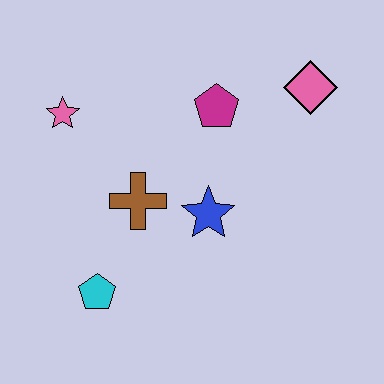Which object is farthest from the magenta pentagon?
The cyan pentagon is farthest from the magenta pentagon.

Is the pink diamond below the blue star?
No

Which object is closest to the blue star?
The brown cross is closest to the blue star.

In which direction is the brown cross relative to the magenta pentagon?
The brown cross is below the magenta pentagon.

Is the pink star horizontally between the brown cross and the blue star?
No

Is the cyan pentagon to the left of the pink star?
No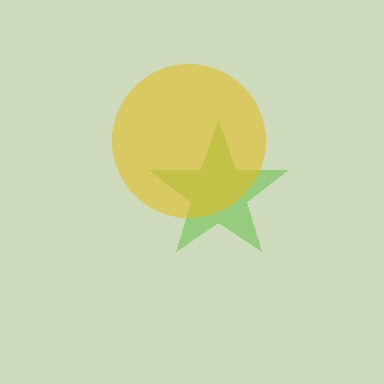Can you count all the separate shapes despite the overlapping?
Yes, there are 2 separate shapes.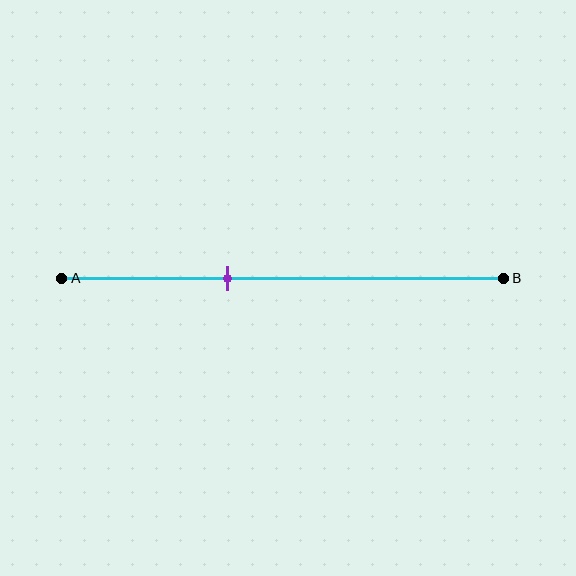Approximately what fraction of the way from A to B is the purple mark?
The purple mark is approximately 35% of the way from A to B.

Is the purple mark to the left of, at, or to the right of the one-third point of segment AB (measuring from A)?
The purple mark is to the right of the one-third point of segment AB.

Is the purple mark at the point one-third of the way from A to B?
No, the mark is at about 35% from A, not at the 33% one-third point.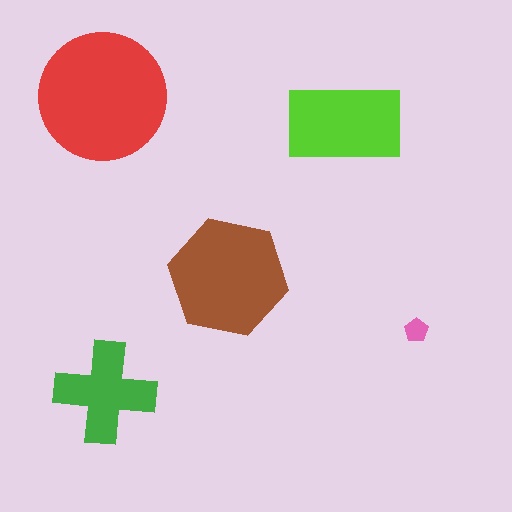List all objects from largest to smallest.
The red circle, the brown hexagon, the lime rectangle, the green cross, the pink pentagon.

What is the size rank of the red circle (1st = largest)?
1st.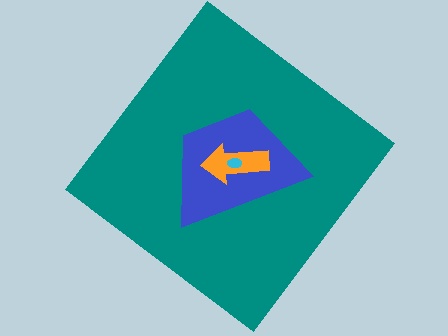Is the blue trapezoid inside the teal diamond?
Yes.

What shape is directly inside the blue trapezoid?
The orange arrow.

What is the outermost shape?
The teal diamond.